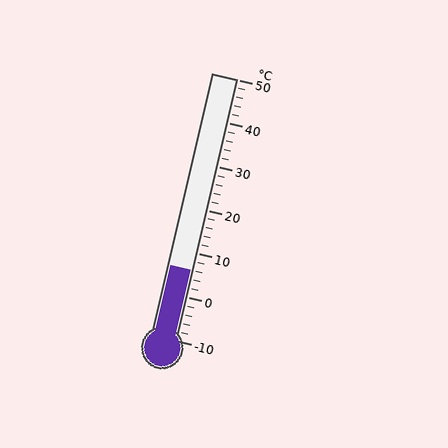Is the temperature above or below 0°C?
The temperature is above 0°C.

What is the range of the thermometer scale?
The thermometer scale ranges from -10°C to 50°C.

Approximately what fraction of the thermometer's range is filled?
The thermometer is filled to approximately 25% of its range.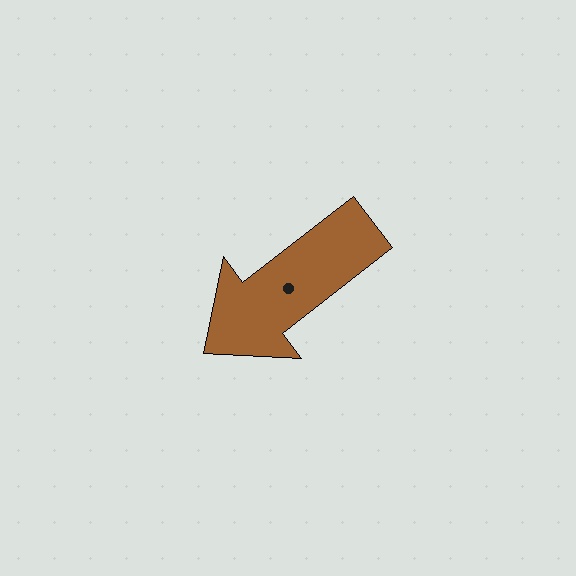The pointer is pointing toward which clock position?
Roughly 8 o'clock.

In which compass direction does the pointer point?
Southwest.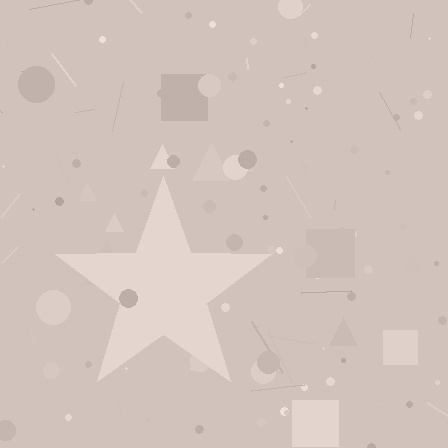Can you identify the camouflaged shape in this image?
The camouflaged shape is a star.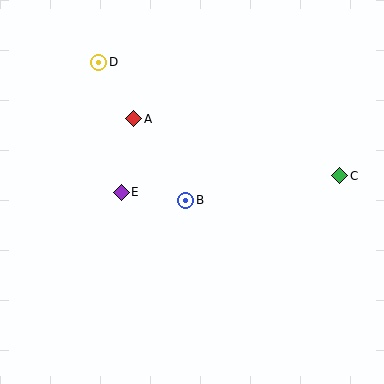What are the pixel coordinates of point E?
Point E is at (121, 192).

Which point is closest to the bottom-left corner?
Point E is closest to the bottom-left corner.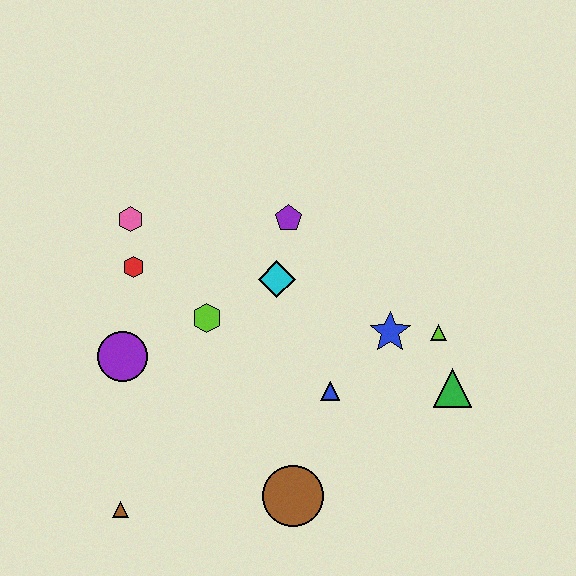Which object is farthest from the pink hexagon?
The green triangle is farthest from the pink hexagon.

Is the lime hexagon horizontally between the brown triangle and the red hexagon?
No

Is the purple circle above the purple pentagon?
No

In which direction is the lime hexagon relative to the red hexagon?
The lime hexagon is to the right of the red hexagon.